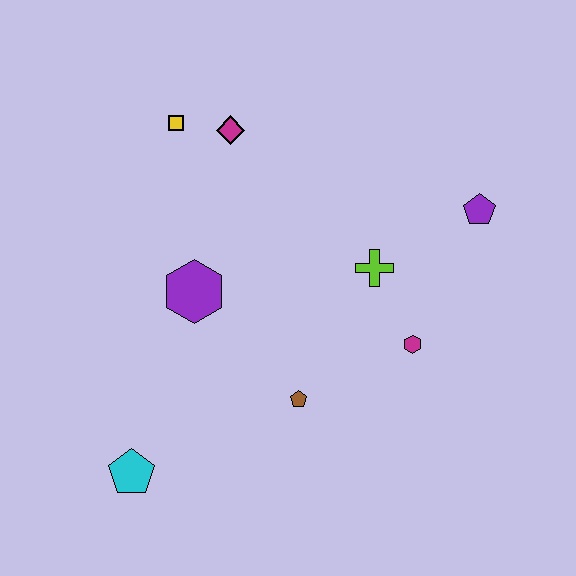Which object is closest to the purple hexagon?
The brown pentagon is closest to the purple hexagon.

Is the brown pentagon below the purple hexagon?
Yes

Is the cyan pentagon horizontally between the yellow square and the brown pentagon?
No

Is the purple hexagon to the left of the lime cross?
Yes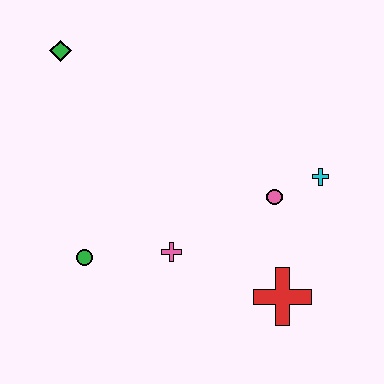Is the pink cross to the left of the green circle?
No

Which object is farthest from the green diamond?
The red cross is farthest from the green diamond.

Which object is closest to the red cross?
The pink circle is closest to the red cross.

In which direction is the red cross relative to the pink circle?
The red cross is below the pink circle.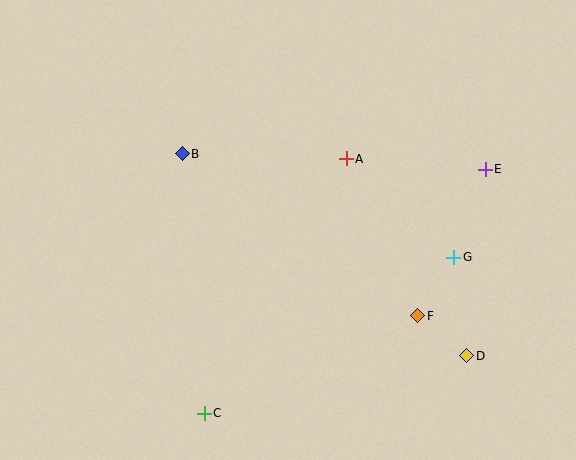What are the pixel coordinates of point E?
Point E is at (485, 169).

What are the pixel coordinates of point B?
Point B is at (182, 154).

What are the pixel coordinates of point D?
Point D is at (467, 356).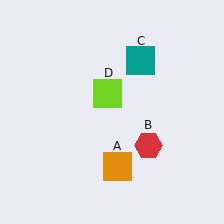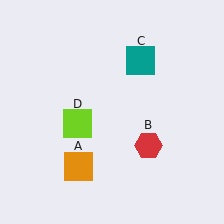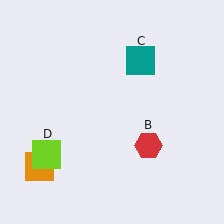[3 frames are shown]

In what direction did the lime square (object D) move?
The lime square (object D) moved down and to the left.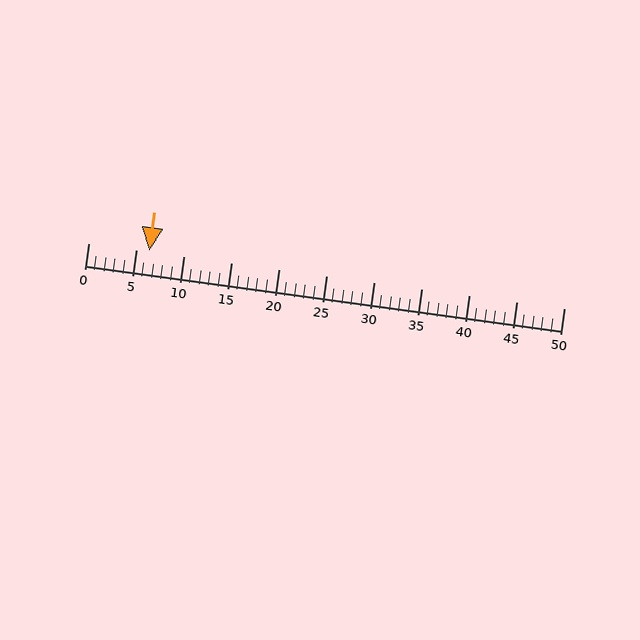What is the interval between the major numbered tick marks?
The major tick marks are spaced 5 units apart.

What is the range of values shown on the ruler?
The ruler shows values from 0 to 50.